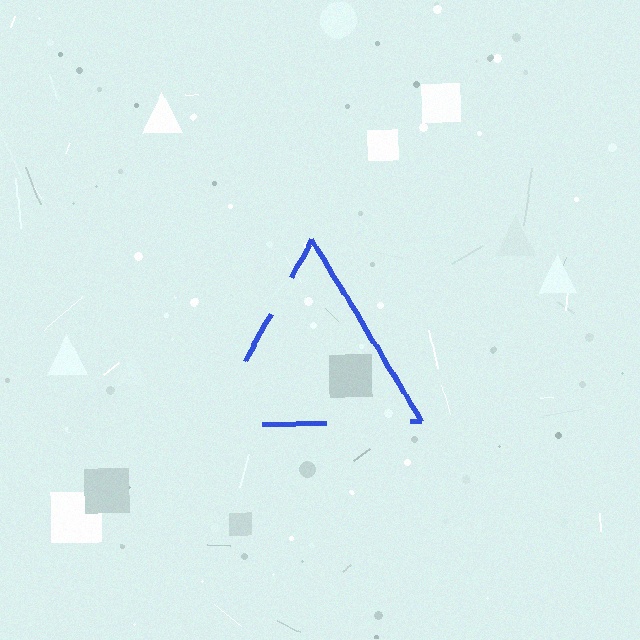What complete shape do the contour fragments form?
The contour fragments form a triangle.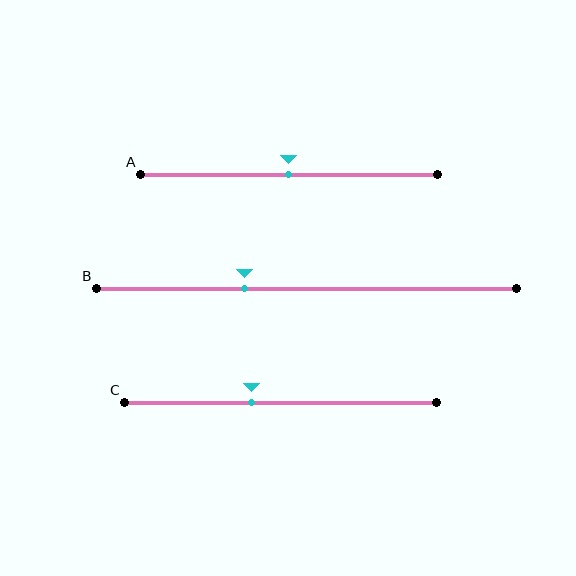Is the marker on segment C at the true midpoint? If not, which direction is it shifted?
No, the marker on segment C is shifted to the left by about 9% of the segment length.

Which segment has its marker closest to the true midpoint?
Segment A has its marker closest to the true midpoint.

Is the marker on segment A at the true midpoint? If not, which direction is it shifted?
Yes, the marker on segment A is at the true midpoint.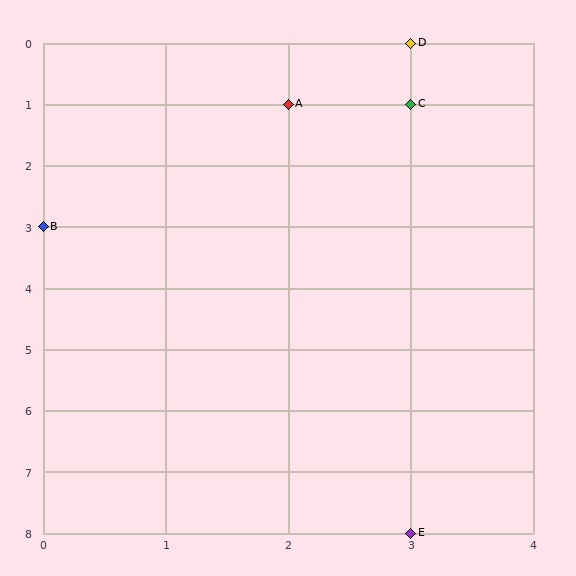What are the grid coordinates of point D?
Point D is at grid coordinates (3, 0).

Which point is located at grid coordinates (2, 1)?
Point A is at (2, 1).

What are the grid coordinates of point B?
Point B is at grid coordinates (0, 3).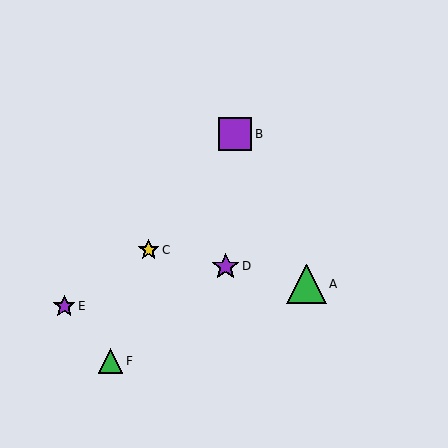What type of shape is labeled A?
Shape A is a green triangle.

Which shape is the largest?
The green triangle (labeled A) is the largest.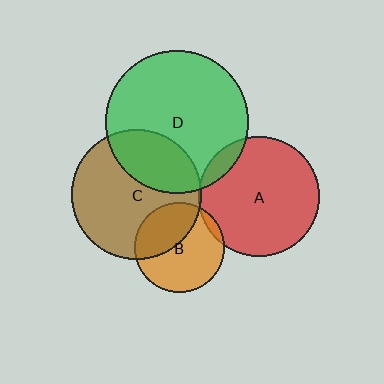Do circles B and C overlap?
Yes.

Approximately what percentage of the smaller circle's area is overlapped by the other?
Approximately 40%.